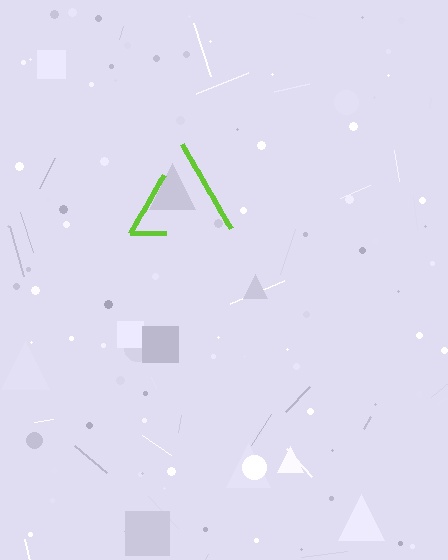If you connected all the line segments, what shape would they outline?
They would outline a triangle.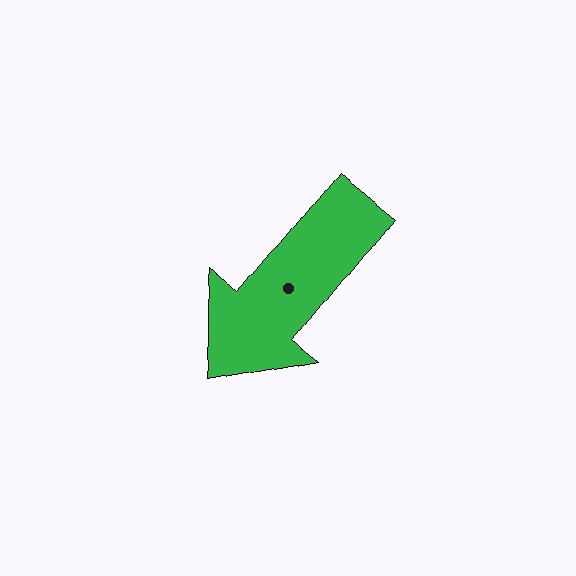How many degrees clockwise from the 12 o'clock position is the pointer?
Approximately 219 degrees.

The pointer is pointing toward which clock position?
Roughly 7 o'clock.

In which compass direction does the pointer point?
Southwest.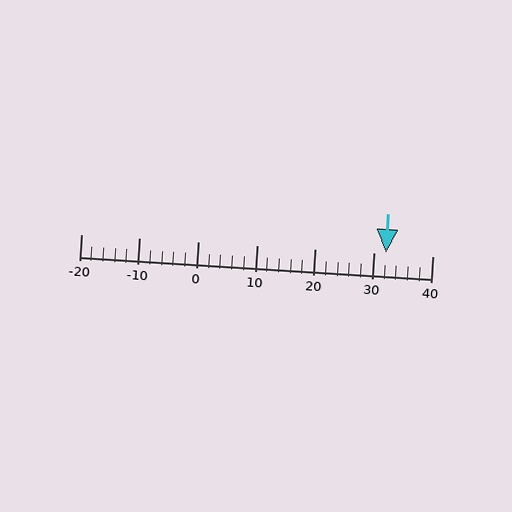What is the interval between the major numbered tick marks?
The major tick marks are spaced 10 units apart.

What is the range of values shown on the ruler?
The ruler shows values from -20 to 40.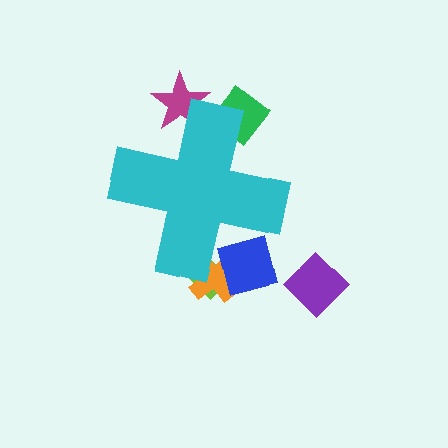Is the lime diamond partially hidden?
Yes, the lime diamond is partially hidden behind the cyan cross.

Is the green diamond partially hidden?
Yes, the green diamond is partially hidden behind the cyan cross.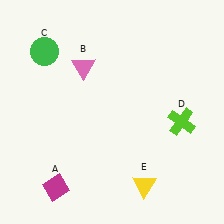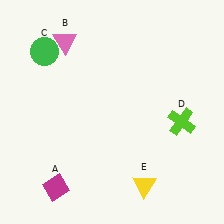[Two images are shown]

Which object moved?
The pink triangle (B) moved up.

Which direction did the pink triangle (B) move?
The pink triangle (B) moved up.